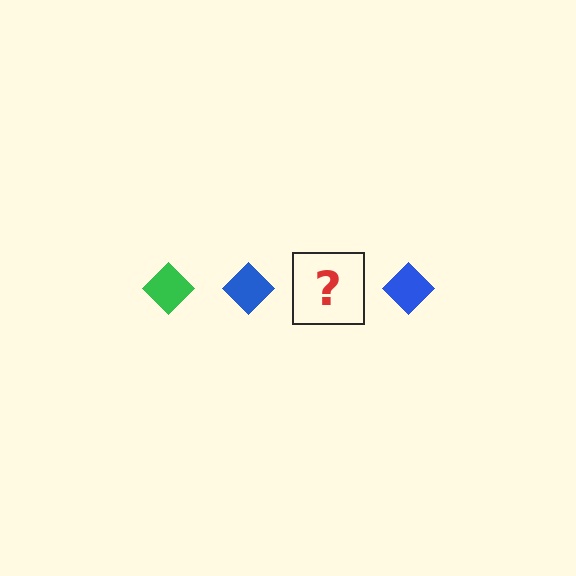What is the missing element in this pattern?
The missing element is a green diamond.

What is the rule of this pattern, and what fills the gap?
The rule is that the pattern cycles through green, blue diamonds. The gap should be filled with a green diamond.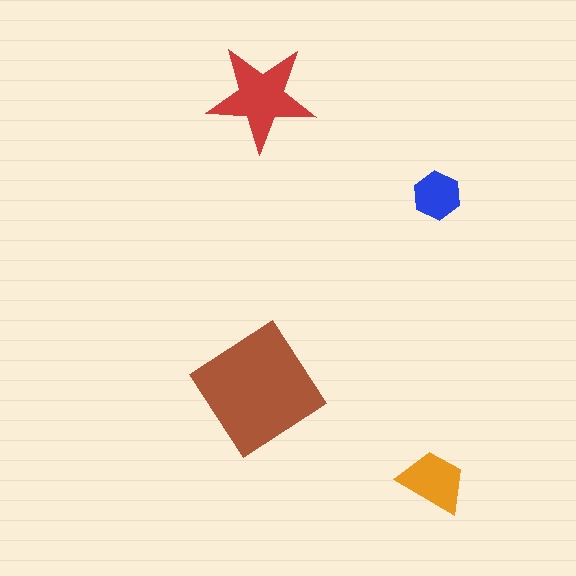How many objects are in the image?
There are 4 objects in the image.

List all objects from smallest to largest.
The blue hexagon, the orange trapezoid, the red star, the brown diamond.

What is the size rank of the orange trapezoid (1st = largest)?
3rd.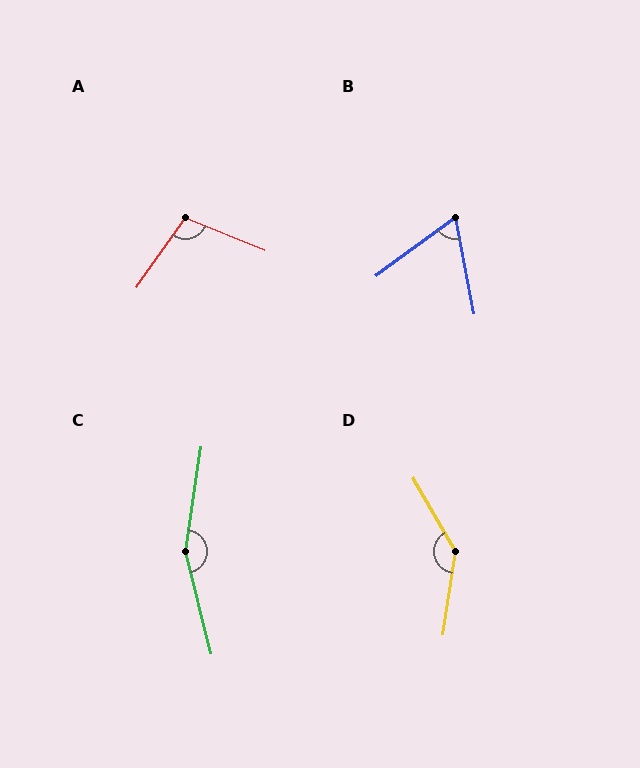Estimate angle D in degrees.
Approximately 142 degrees.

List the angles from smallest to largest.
B (65°), A (103°), D (142°), C (157°).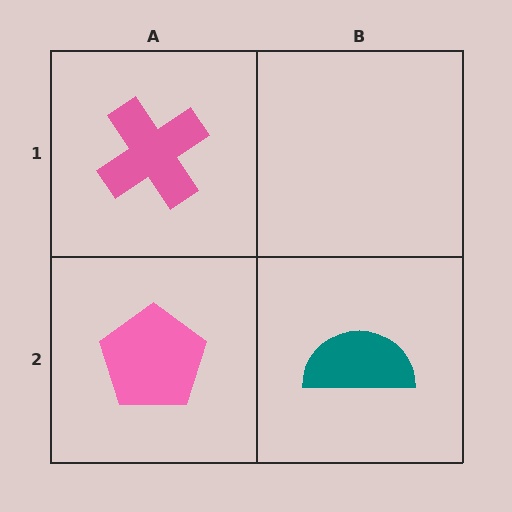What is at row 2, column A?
A pink pentagon.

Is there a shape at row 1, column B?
No, that cell is empty.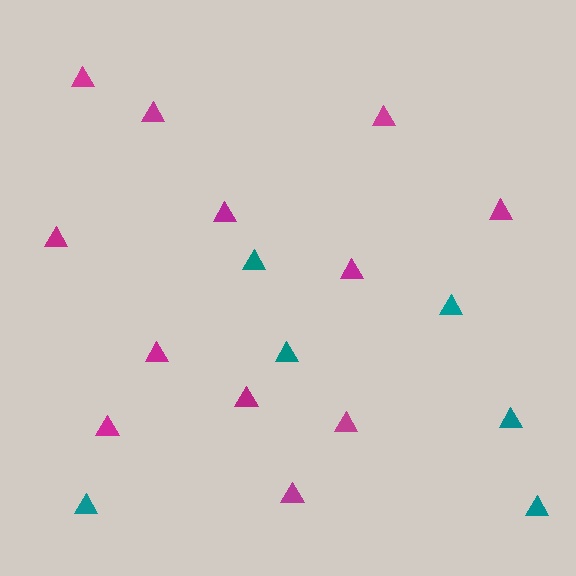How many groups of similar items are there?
There are 2 groups: one group of magenta triangles (12) and one group of teal triangles (6).